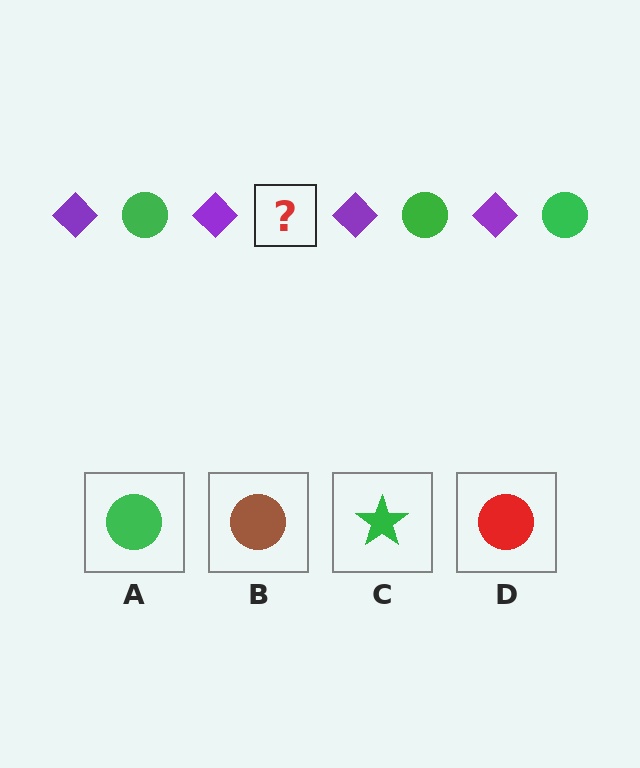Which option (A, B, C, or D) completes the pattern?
A.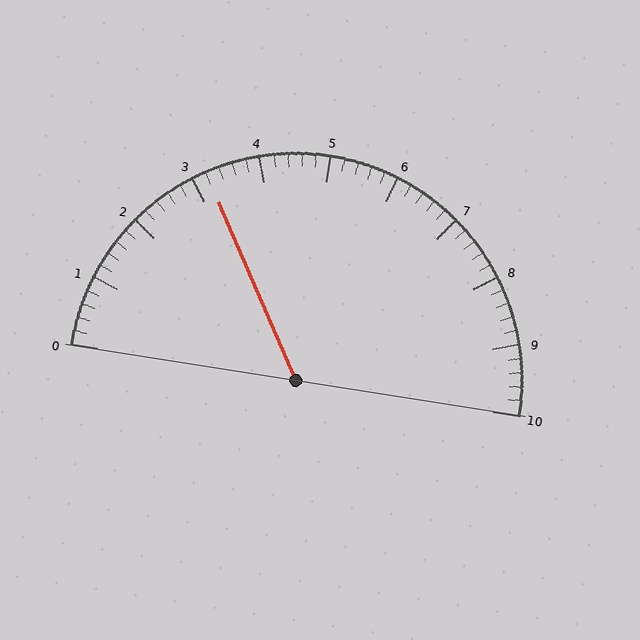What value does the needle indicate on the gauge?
The needle indicates approximately 3.2.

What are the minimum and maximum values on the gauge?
The gauge ranges from 0 to 10.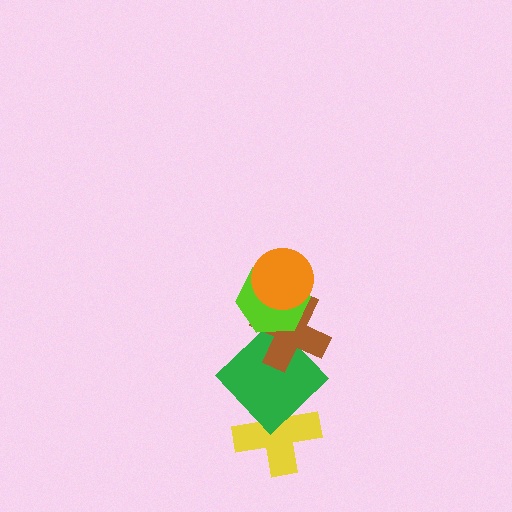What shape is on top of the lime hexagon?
The orange circle is on top of the lime hexagon.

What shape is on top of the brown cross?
The lime hexagon is on top of the brown cross.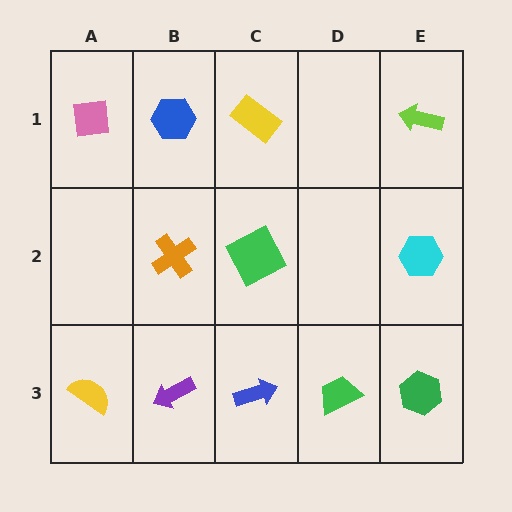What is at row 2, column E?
A cyan hexagon.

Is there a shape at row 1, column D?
No, that cell is empty.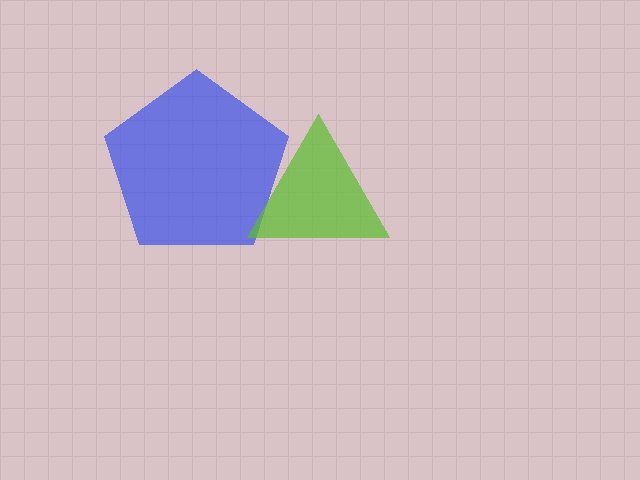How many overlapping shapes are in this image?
There are 2 overlapping shapes in the image.